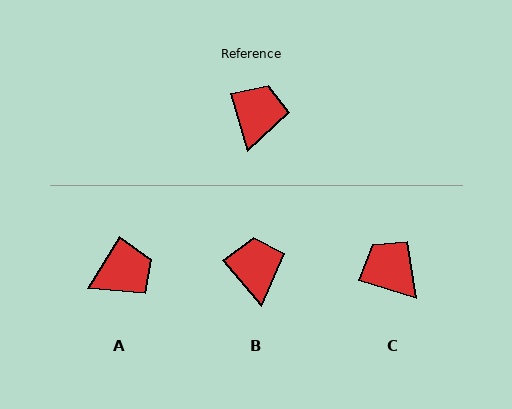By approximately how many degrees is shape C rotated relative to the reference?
Approximately 56 degrees counter-clockwise.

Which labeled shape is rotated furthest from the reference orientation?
C, about 56 degrees away.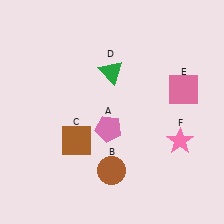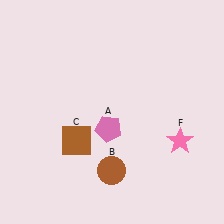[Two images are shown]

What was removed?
The green triangle (D), the pink square (E) were removed in Image 2.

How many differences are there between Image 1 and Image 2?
There are 2 differences between the two images.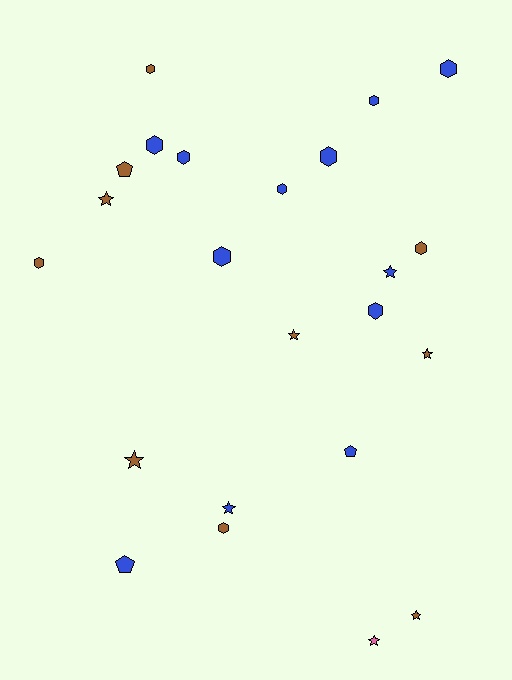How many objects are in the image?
There are 23 objects.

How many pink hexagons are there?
There are no pink hexagons.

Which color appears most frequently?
Blue, with 12 objects.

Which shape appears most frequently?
Hexagon, with 12 objects.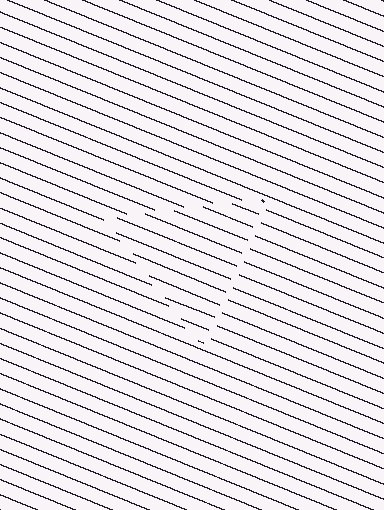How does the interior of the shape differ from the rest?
The interior of the shape contains the same grating, shifted by half a period — the contour is defined by the phase discontinuity where line-ends from the inner and outer gratings abut.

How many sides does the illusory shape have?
3 sides — the line-ends trace a triangle.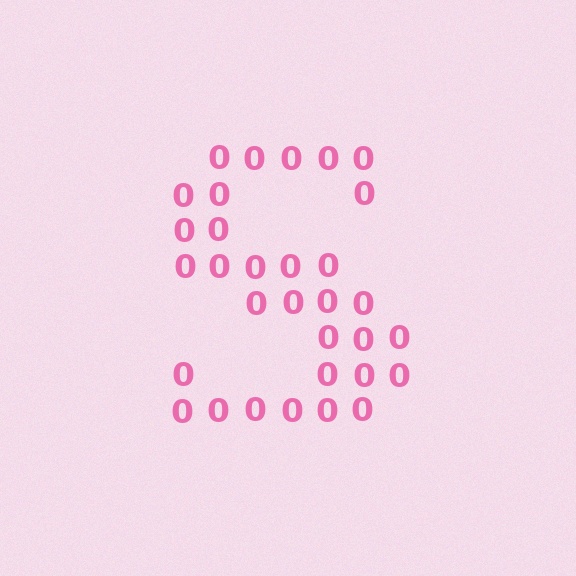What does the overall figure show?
The overall figure shows the letter S.